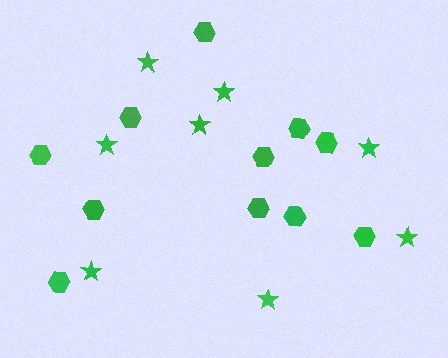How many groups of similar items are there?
There are 2 groups: one group of stars (8) and one group of hexagons (11).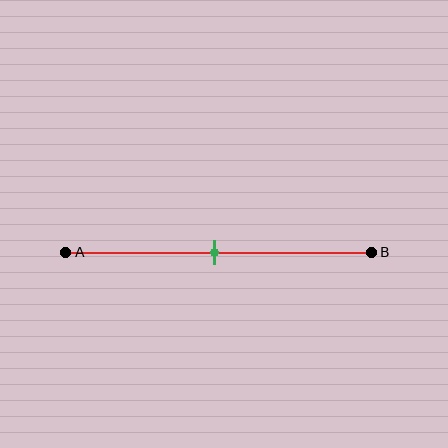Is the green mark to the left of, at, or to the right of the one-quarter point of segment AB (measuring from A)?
The green mark is to the right of the one-quarter point of segment AB.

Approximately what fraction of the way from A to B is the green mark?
The green mark is approximately 50% of the way from A to B.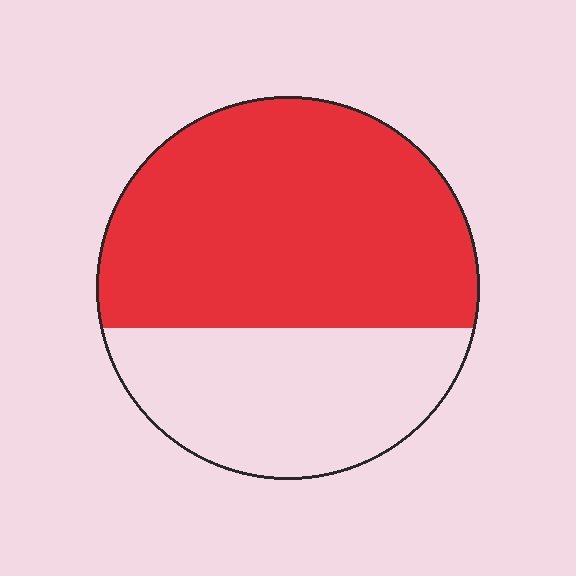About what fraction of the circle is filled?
About five eighths (5/8).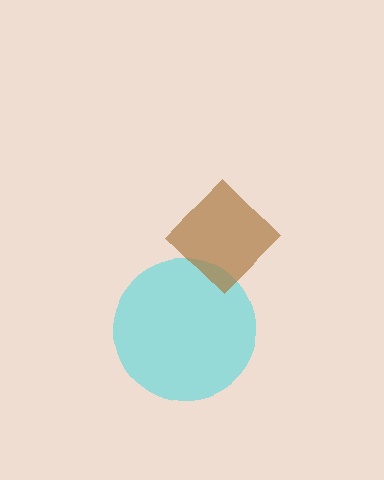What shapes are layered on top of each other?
The layered shapes are: a cyan circle, a brown diamond.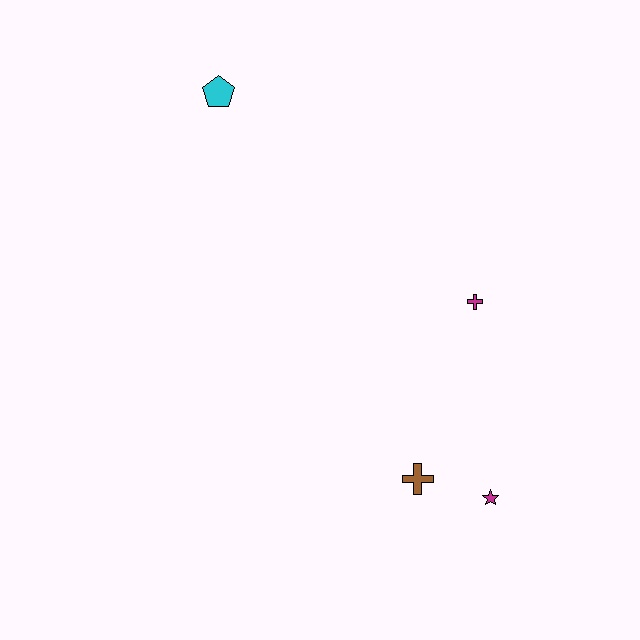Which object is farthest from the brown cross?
The cyan pentagon is farthest from the brown cross.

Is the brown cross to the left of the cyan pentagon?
No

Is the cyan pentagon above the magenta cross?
Yes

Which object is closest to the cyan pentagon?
The magenta cross is closest to the cyan pentagon.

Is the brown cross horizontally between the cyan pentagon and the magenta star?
Yes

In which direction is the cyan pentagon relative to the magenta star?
The cyan pentagon is above the magenta star.